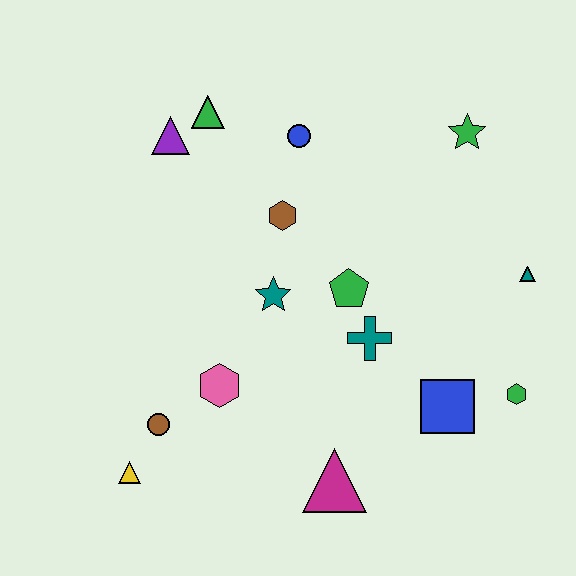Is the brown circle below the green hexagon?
Yes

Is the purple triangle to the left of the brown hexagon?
Yes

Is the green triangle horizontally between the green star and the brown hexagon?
No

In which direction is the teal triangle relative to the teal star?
The teal triangle is to the right of the teal star.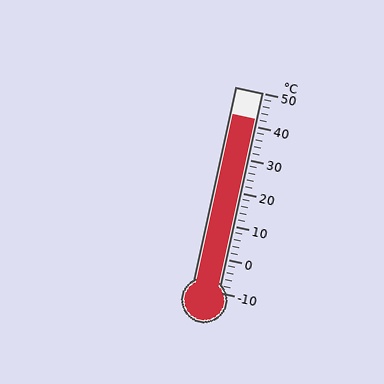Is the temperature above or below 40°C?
The temperature is above 40°C.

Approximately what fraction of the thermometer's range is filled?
The thermometer is filled to approximately 85% of its range.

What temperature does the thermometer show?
The thermometer shows approximately 42°C.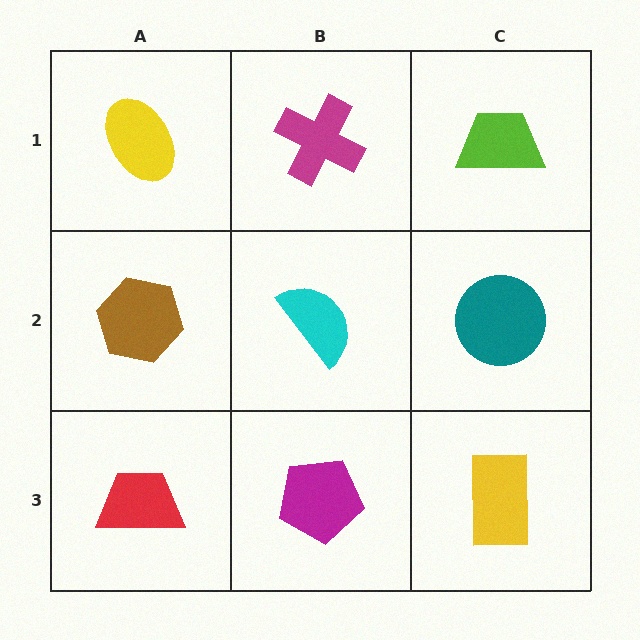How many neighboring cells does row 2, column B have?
4.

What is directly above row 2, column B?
A magenta cross.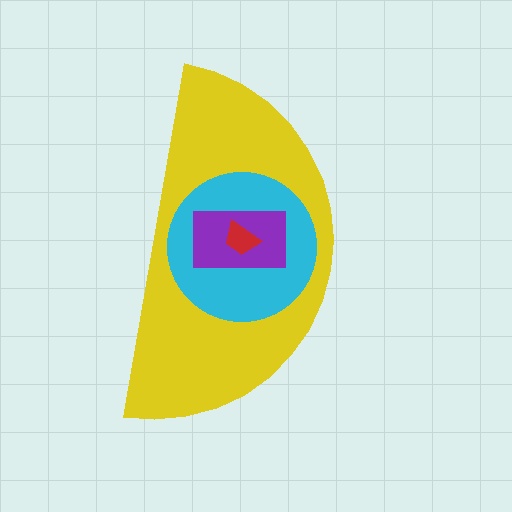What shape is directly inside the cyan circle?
The purple rectangle.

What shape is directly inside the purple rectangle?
The red trapezoid.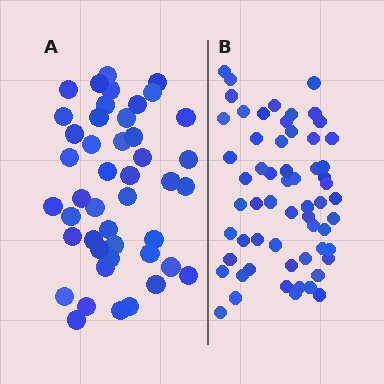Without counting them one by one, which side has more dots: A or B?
Region B (the right region) has more dots.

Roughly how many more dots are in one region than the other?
Region B has approximately 15 more dots than region A.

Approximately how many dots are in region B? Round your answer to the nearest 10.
About 60 dots.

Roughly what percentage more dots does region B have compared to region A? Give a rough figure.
About 35% more.